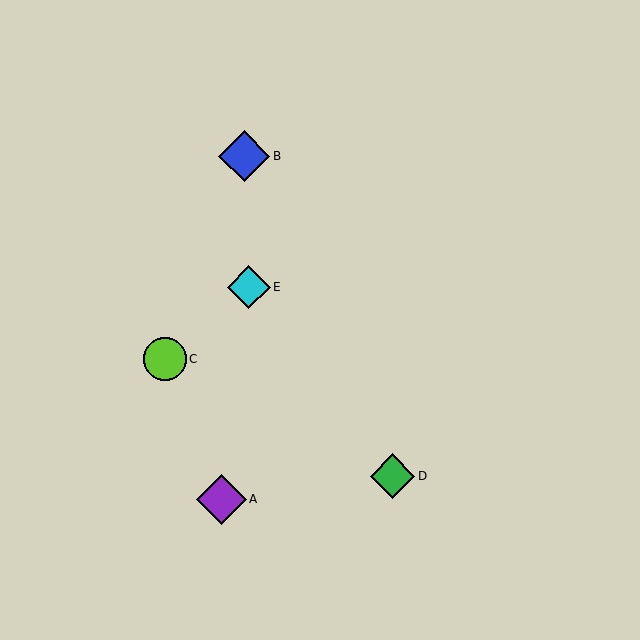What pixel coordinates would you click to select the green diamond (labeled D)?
Click at (392, 476) to select the green diamond D.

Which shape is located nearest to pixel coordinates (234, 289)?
The cyan diamond (labeled E) at (249, 287) is nearest to that location.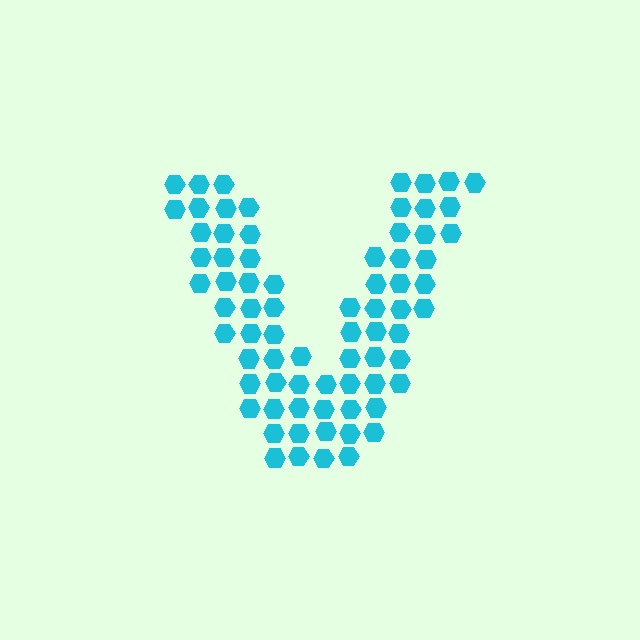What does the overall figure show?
The overall figure shows the letter V.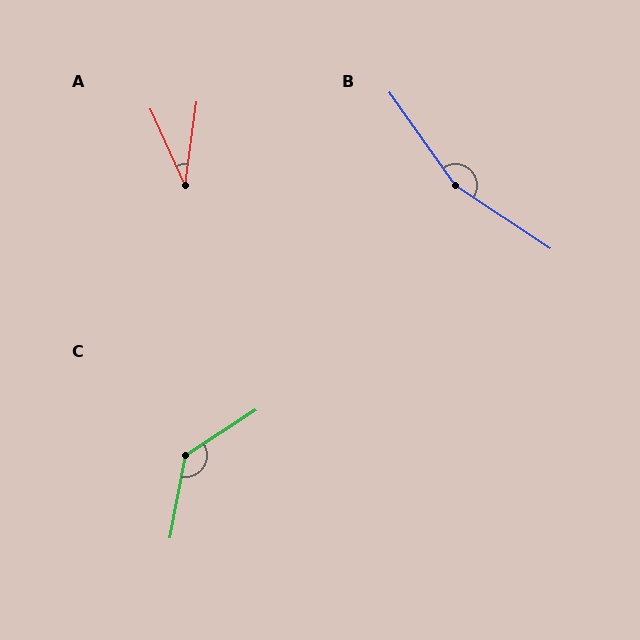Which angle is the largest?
B, at approximately 159 degrees.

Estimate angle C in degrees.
Approximately 134 degrees.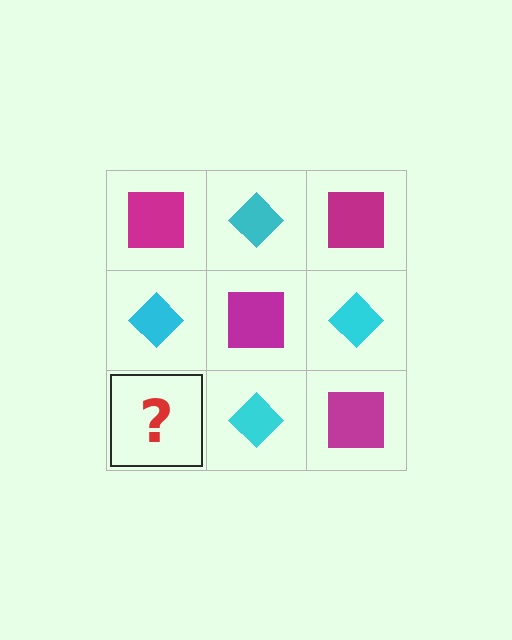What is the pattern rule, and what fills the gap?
The rule is that it alternates magenta square and cyan diamond in a checkerboard pattern. The gap should be filled with a magenta square.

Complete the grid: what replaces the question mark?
The question mark should be replaced with a magenta square.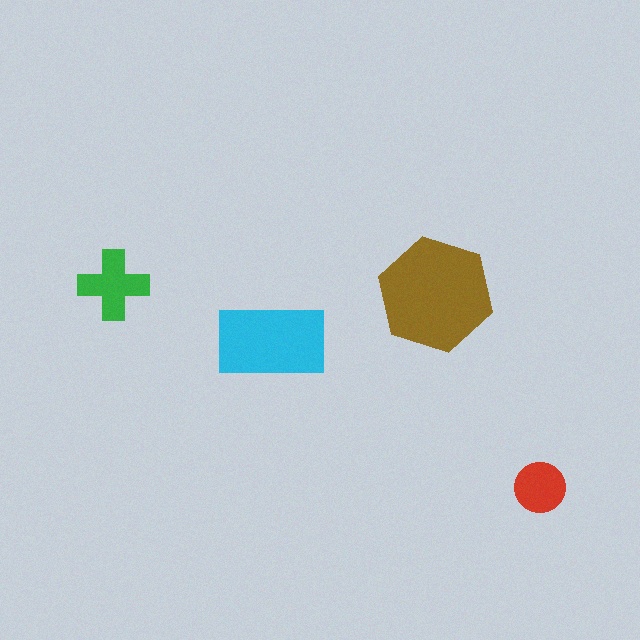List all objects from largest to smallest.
The brown hexagon, the cyan rectangle, the green cross, the red circle.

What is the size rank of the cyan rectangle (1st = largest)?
2nd.